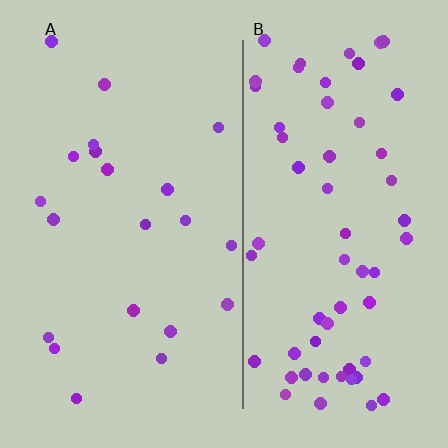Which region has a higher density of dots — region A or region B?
B (the right).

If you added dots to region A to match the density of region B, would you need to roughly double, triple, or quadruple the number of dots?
Approximately triple.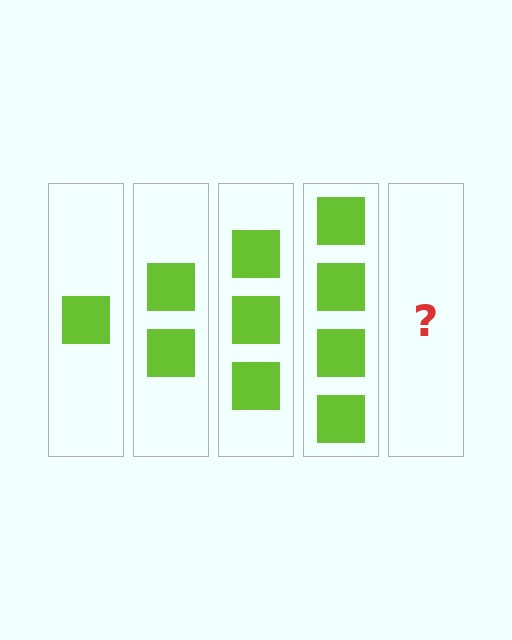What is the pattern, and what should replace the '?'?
The pattern is that each step adds one more square. The '?' should be 5 squares.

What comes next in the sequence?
The next element should be 5 squares.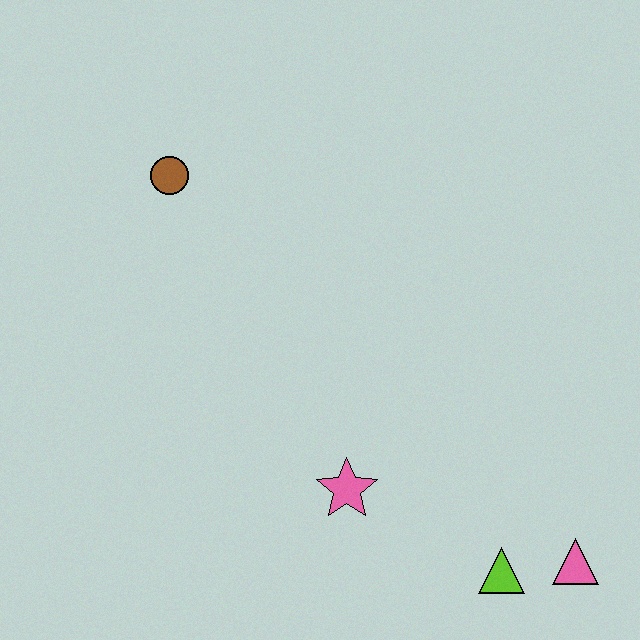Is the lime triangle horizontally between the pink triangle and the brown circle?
Yes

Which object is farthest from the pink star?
The brown circle is farthest from the pink star.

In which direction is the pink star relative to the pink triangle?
The pink star is to the left of the pink triangle.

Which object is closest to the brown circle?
The pink star is closest to the brown circle.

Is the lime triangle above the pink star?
No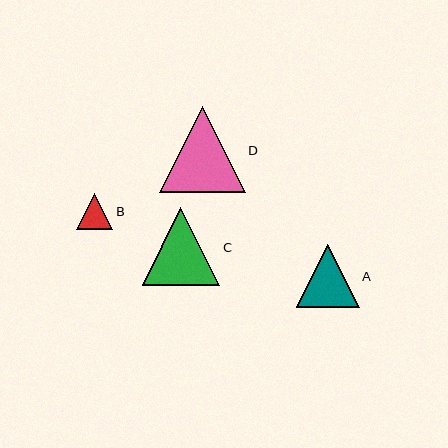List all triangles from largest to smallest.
From largest to smallest: D, C, A, B.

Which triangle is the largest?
Triangle D is the largest with a size of approximately 86 pixels.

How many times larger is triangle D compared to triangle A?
Triangle D is approximately 1.4 times the size of triangle A.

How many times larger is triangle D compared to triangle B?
Triangle D is approximately 2.4 times the size of triangle B.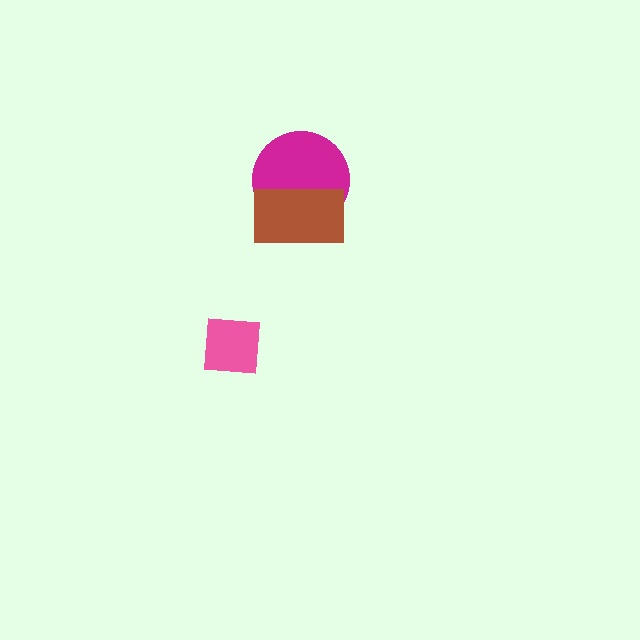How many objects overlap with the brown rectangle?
1 object overlaps with the brown rectangle.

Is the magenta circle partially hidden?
Yes, it is partially covered by another shape.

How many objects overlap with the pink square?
0 objects overlap with the pink square.